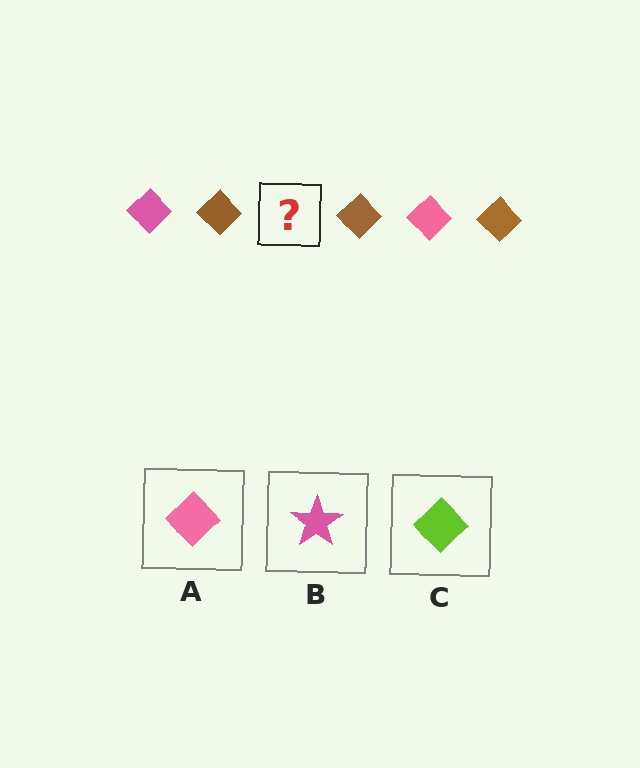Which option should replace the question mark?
Option A.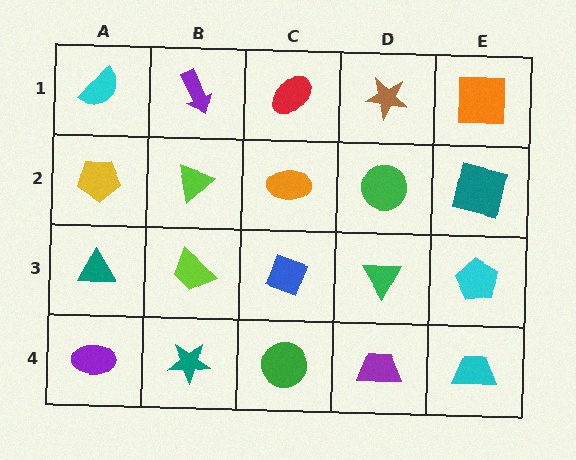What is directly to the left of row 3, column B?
A teal triangle.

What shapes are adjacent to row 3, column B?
A lime triangle (row 2, column B), a teal star (row 4, column B), a teal triangle (row 3, column A), a blue diamond (row 3, column C).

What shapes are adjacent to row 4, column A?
A teal triangle (row 3, column A), a teal star (row 4, column B).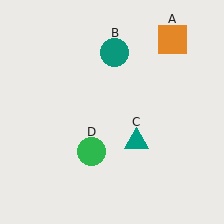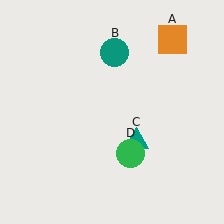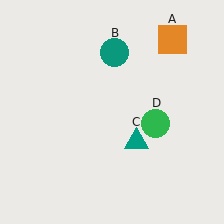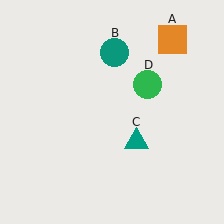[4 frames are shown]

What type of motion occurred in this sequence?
The green circle (object D) rotated counterclockwise around the center of the scene.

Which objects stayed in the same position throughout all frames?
Orange square (object A) and teal circle (object B) and teal triangle (object C) remained stationary.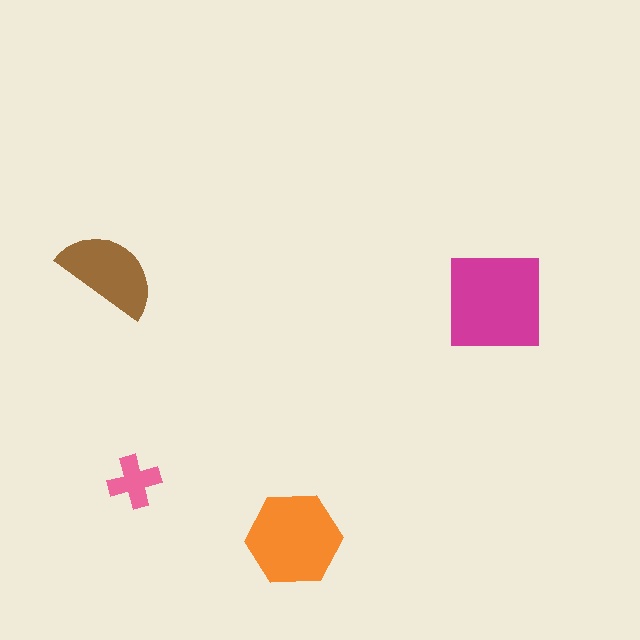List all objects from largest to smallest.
The magenta square, the orange hexagon, the brown semicircle, the pink cross.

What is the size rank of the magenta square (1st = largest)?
1st.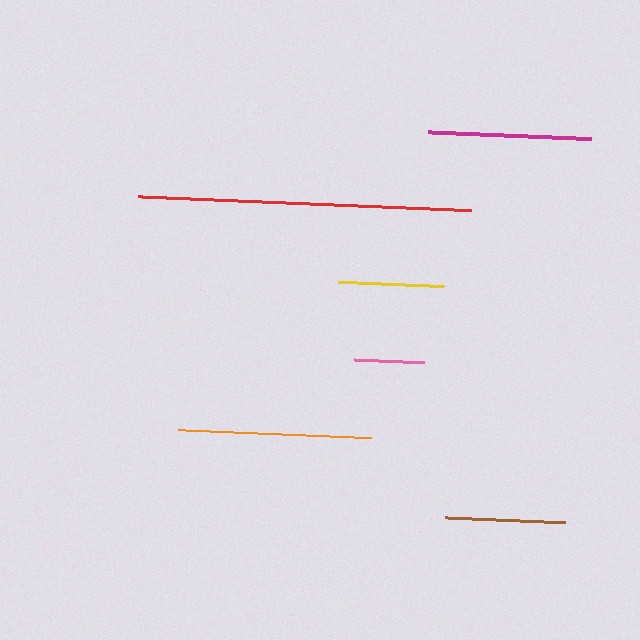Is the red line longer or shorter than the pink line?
The red line is longer than the pink line.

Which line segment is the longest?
The red line is the longest at approximately 332 pixels.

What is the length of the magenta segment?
The magenta segment is approximately 163 pixels long.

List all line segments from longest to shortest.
From longest to shortest: red, orange, magenta, brown, yellow, pink.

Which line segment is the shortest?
The pink line is the shortest at approximately 71 pixels.